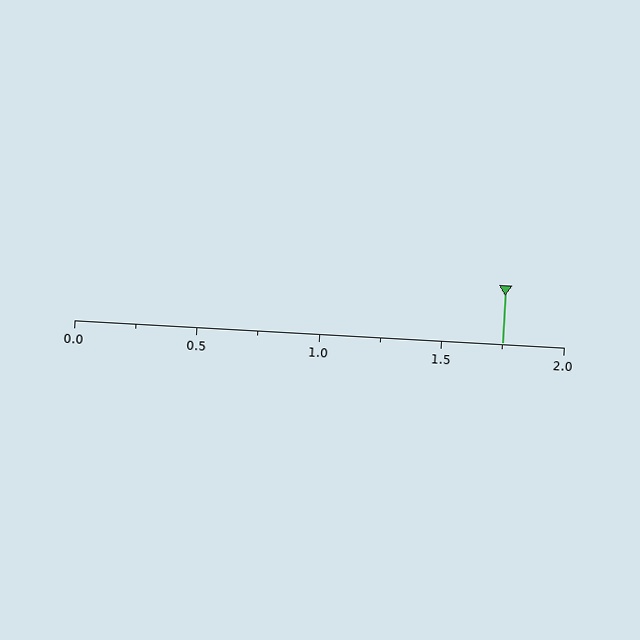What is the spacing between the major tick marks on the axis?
The major ticks are spaced 0.5 apart.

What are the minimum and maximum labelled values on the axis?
The axis runs from 0.0 to 2.0.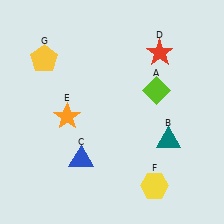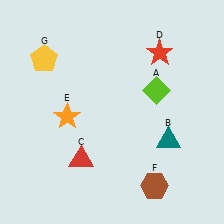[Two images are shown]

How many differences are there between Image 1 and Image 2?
There are 2 differences between the two images.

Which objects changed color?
C changed from blue to red. F changed from yellow to brown.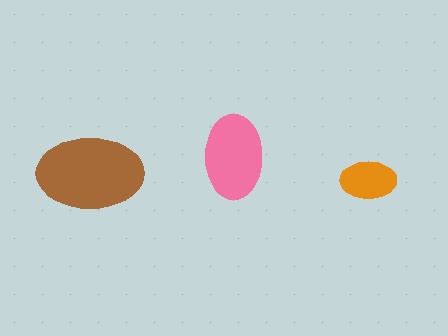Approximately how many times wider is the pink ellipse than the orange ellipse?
About 1.5 times wider.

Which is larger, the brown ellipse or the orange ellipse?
The brown one.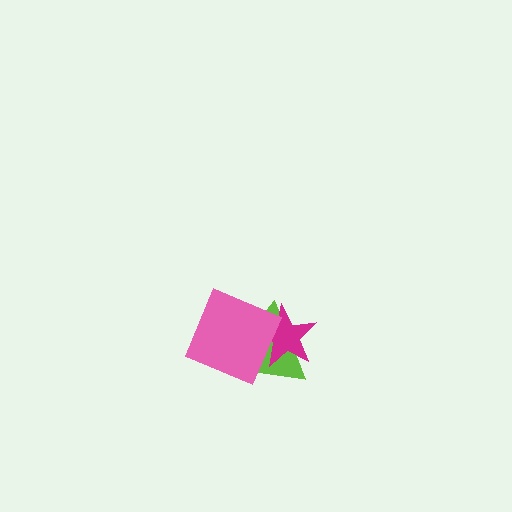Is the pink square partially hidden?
No, no other shape covers it.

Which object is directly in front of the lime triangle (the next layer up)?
The magenta star is directly in front of the lime triangle.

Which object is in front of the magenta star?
The pink square is in front of the magenta star.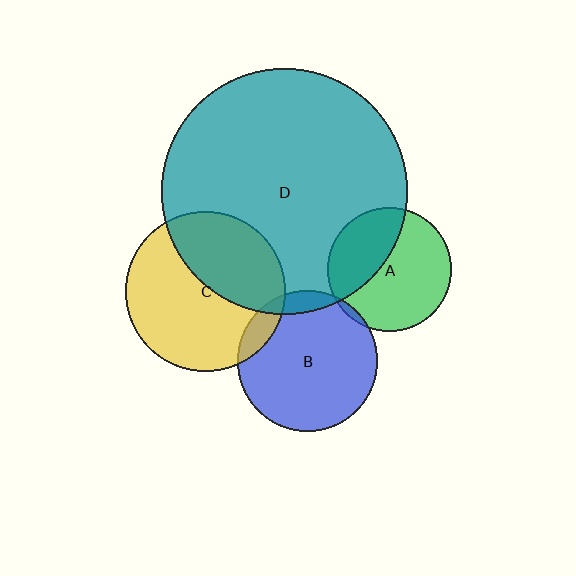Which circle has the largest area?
Circle D (teal).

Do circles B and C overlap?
Yes.